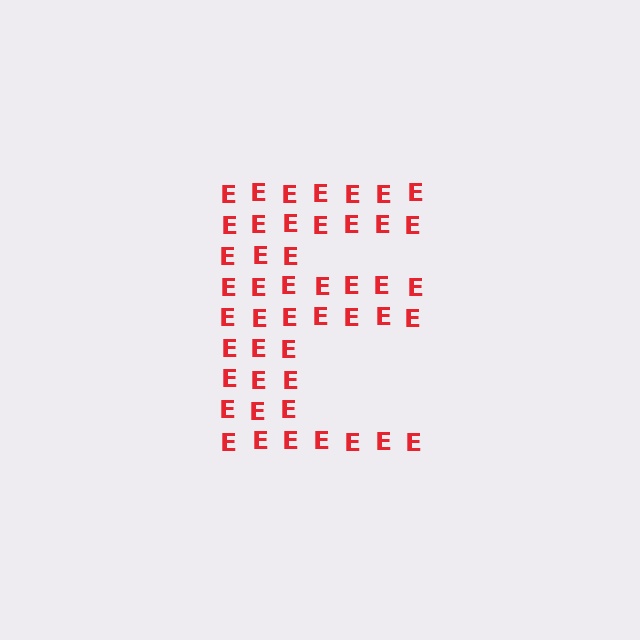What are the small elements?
The small elements are letter E's.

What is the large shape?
The large shape is the letter E.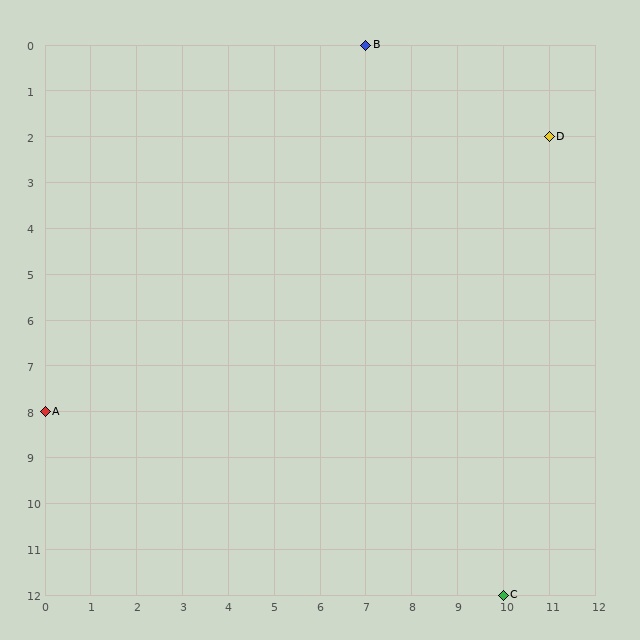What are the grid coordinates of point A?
Point A is at grid coordinates (0, 8).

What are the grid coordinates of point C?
Point C is at grid coordinates (10, 12).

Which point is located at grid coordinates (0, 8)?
Point A is at (0, 8).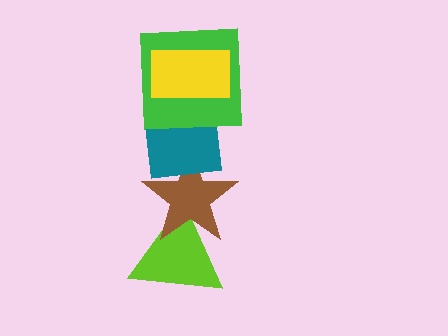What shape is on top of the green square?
The yellow rectangle is on top of the green square.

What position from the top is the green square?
The green square is 2nd from the top.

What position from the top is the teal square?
The teal square is 3rd from the top.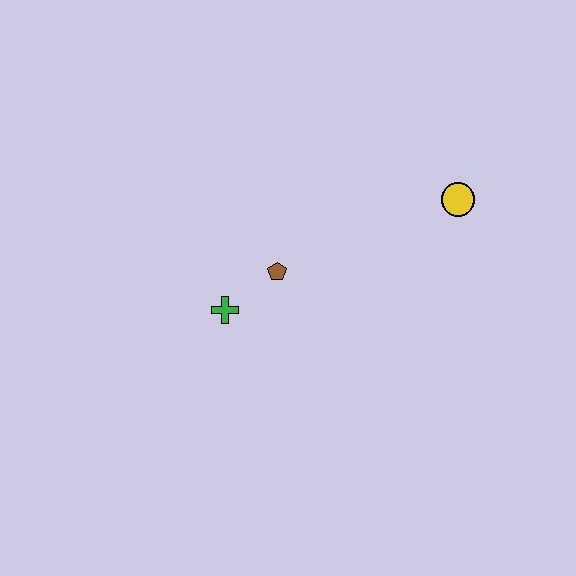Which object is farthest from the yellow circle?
The green cross is farthest from the yellow circle.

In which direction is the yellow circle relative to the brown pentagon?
The yellow circle is to the right of the brown pentagon.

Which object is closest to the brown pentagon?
The green cross is closest to the brown pentagon.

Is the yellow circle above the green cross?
Yes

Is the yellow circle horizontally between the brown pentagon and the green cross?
No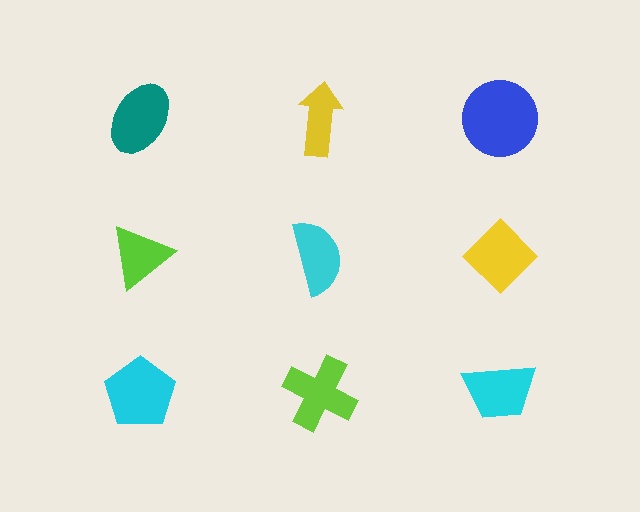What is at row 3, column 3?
A cyan trapezoid.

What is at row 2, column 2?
A cyan semicircle.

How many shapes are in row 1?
3 shapes.